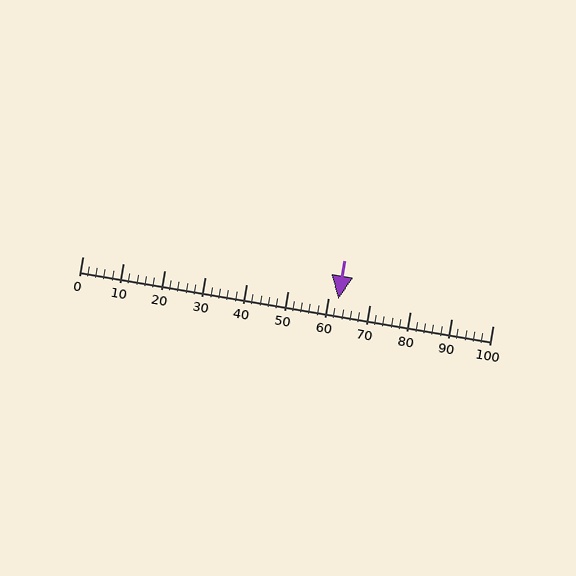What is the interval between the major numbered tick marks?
The major tick marks are spaced 10 units apart.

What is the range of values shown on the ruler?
The ruler shows values from 0 to 100.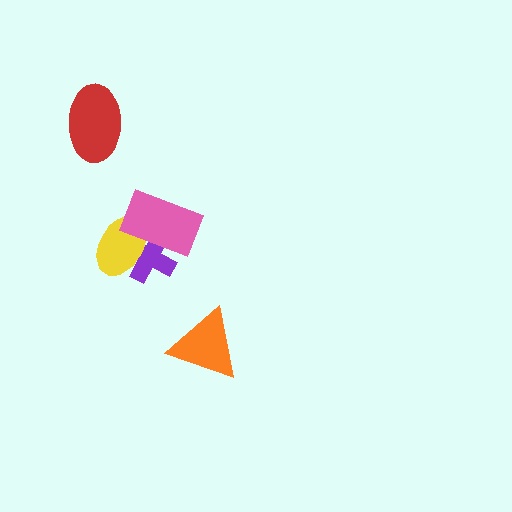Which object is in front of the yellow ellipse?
The pink rectangle is in front of the yellow ellipse.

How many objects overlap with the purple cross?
2 objects overlap with the purple cross.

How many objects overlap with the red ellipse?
0 objects overlap with the red ellipse.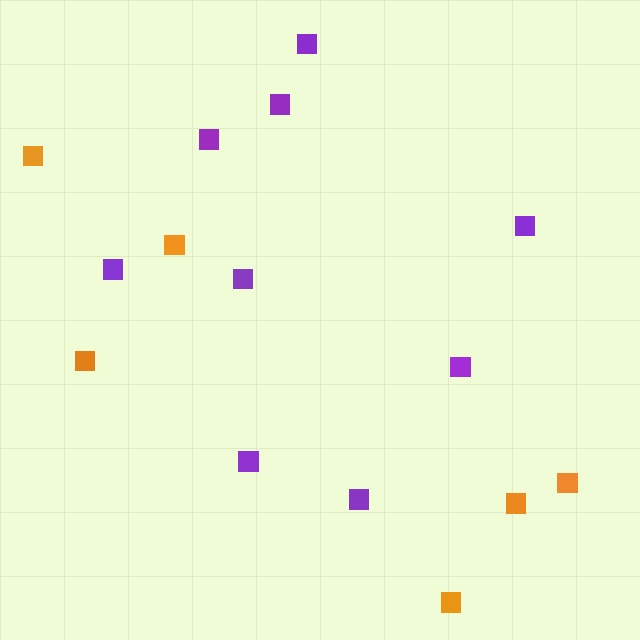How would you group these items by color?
There are 2 groups: one group of purple squares (9) and one group of orange squares (6).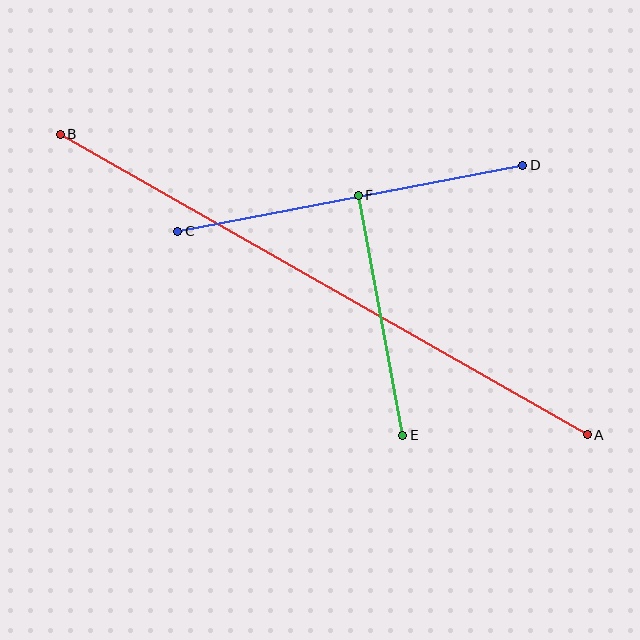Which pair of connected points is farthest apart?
Points A and B are farthest apart.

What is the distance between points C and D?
The distance is approximately 351 pixels.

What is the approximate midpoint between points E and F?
The midpoint is at approximately (380, 315) pixels.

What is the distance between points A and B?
The distance is approximately 606 pixels.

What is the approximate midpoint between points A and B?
The midpoint is at approximately (324, 285) pixels.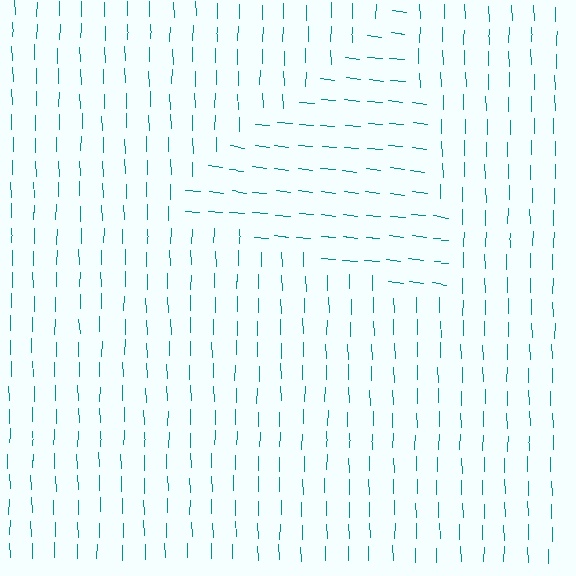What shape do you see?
I see a triangle.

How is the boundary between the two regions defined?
The boundary is defined purely by a change in line orientation (approximately 83 degrees difference). All lines are the same color and thickness.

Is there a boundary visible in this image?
Yes, there is a texture boundary formed by a change in line orientation.